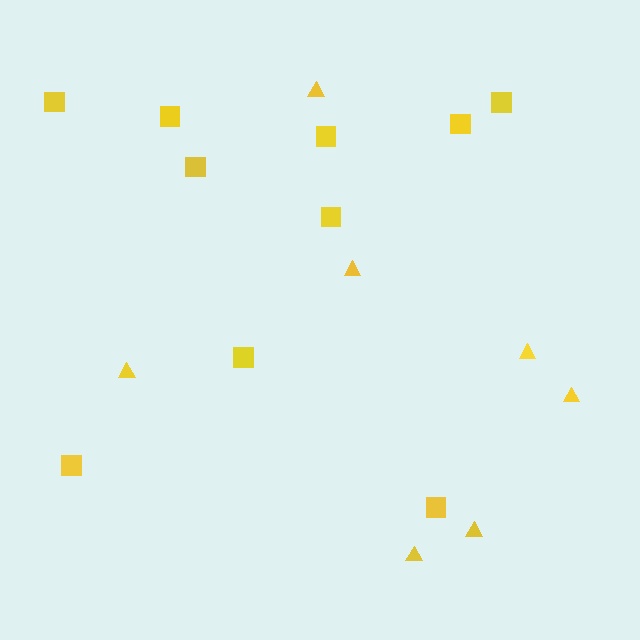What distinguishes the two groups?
There are 2 groups: one group of squares (10) and one group of triangles (7).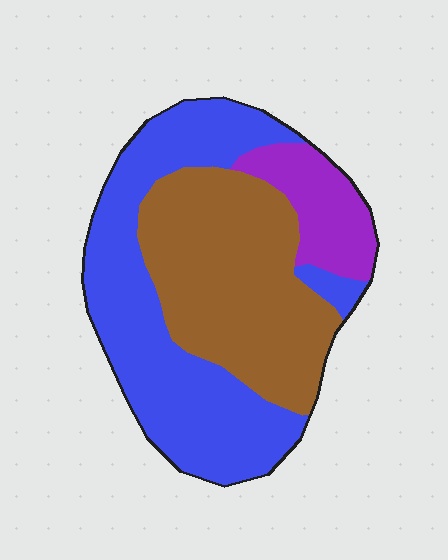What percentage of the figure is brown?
Brown covers roughly 40% of the figure.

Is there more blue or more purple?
Blue.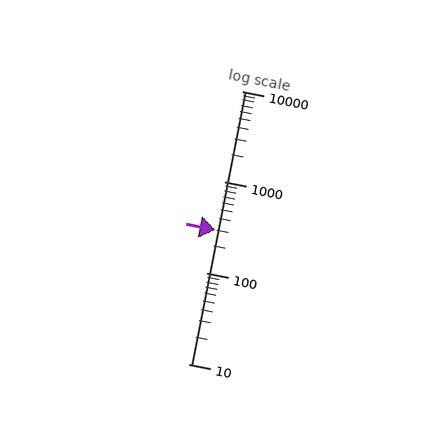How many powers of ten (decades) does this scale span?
The scale spans 3 decades, from 10 to 10000.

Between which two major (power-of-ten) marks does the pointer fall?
The pointer is between 100 and 1000.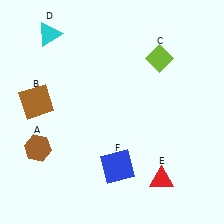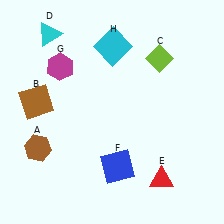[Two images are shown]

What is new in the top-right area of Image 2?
A cyan square (H) was added in the top-right area of Image 2.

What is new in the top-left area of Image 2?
A magenta hexagon (G) was added in the top-left area of Image 2.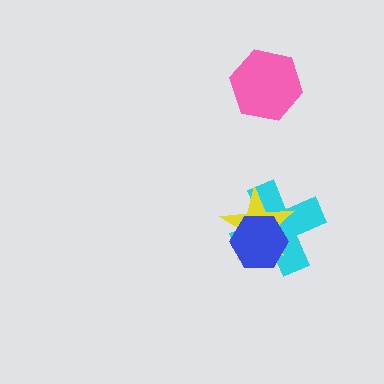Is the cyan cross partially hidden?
Yes, it is partially covered by another shape.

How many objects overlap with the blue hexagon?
2 objects overlap with the blue hexagon.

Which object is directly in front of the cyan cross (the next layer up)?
The yellow star is directly in front of the cyan cross.